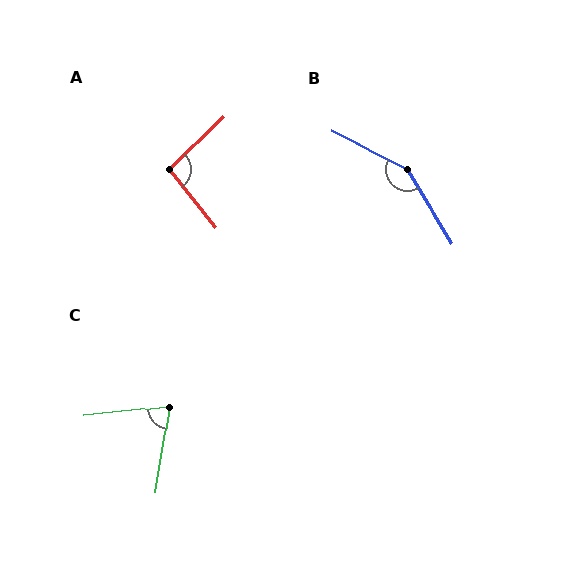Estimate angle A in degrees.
Approximately 97 degrees.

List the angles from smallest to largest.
C (74°), A (97°), B (148°).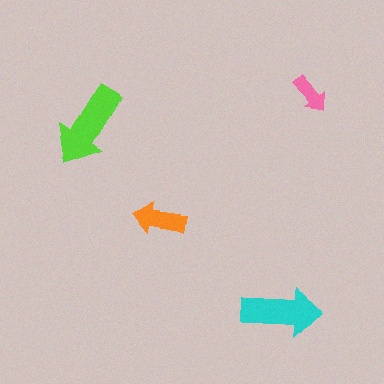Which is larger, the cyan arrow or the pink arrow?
The cyan one.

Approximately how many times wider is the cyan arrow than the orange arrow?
About 1.5 times wider.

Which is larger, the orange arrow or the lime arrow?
The lime one.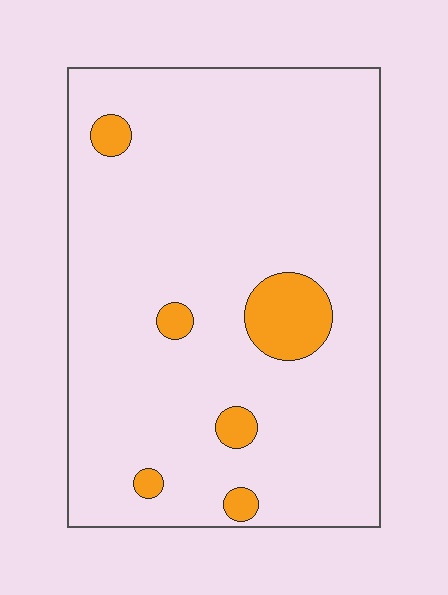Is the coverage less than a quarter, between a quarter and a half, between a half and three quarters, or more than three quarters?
Less than a quarter.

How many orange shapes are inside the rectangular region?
6.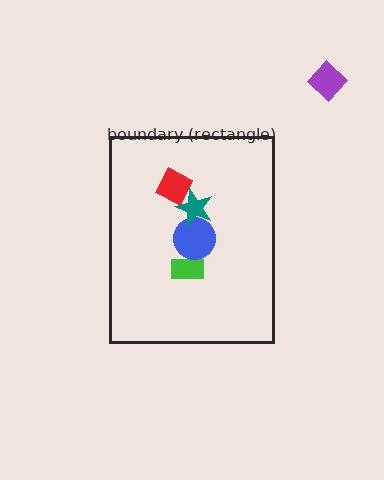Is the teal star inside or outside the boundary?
Inside.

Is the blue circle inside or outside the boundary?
Inside.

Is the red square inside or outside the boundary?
Inside.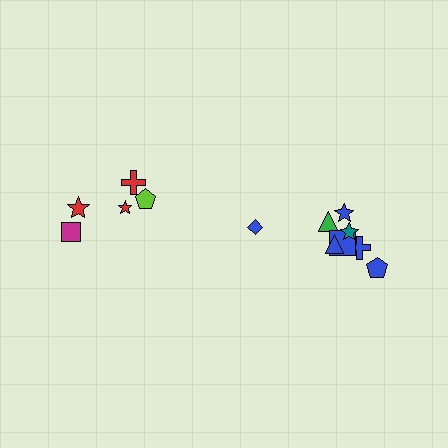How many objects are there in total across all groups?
There are 13 objects.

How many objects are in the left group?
There are 5 objects.